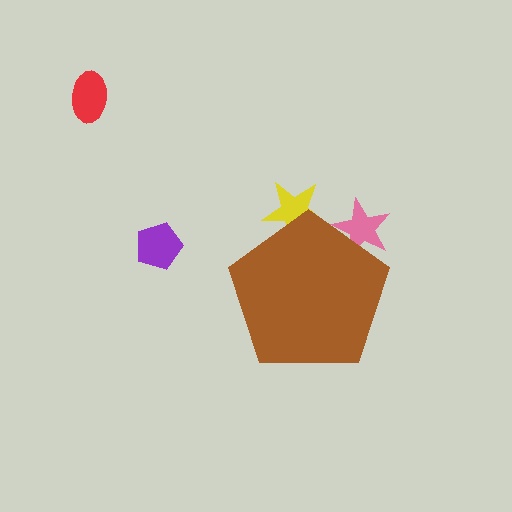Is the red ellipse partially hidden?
No, the red ellipse is fully visible.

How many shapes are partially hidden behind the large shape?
2 shapes are partially hidden.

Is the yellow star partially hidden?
Yes, the yellow star is partially hidden behind the brown pentagon.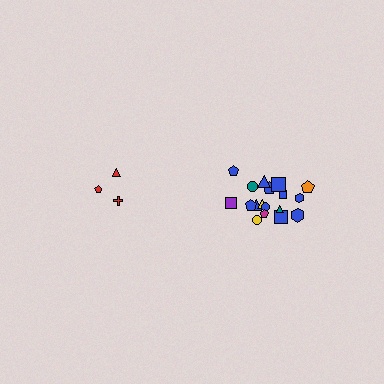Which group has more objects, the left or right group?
The right group.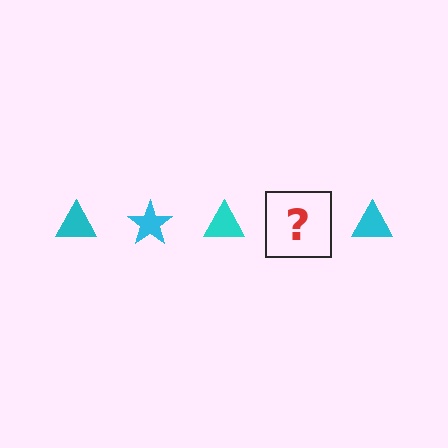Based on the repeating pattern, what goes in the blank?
The blank should be a cyan star.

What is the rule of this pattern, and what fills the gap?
The rule is that the pattern cycles through triangle, star shapes in cyan. The gap should be filled with a cyan star.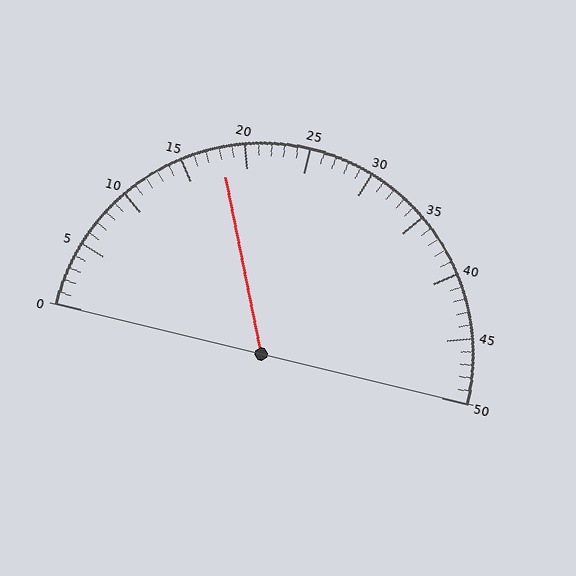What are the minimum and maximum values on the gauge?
The gauge ranges from 0 to 50.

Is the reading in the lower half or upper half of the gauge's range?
The reading is in the lower half of the range (0 to 50).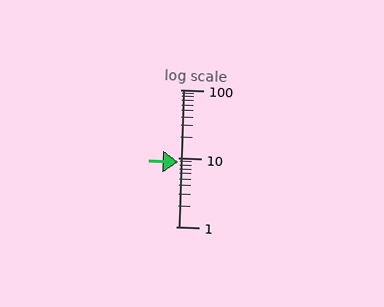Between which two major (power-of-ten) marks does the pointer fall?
The pointer is between 1 and 10.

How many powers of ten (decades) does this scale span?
The scale spans 2 decades, from 1 to 100.